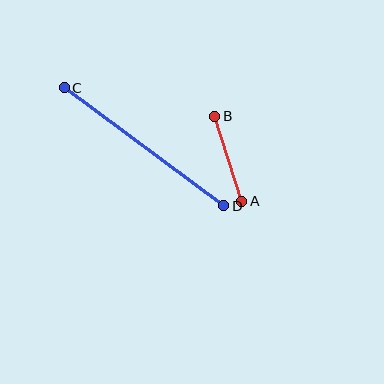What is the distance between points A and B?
The distance is approximately 89 pixels.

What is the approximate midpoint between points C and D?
The midpoint is at approximately (144, 147) pixels.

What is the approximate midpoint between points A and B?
The midpoint is at approximately (228, 159) pixels.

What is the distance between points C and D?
The distance is approximately 199 pixels.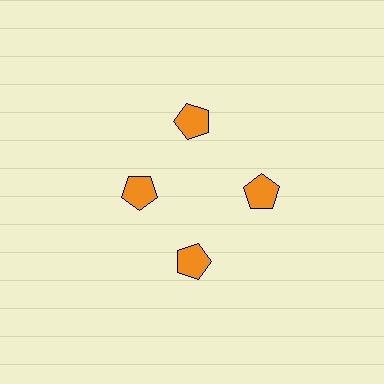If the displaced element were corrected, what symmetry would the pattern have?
It would have 4-fold rotational symmetry — the pattern would map onto itself every 90 degrees.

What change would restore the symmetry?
The symmetry would be restored by moving it outward, back onto the ring so that all 4 pentagons sit at equal angles and equal distance from the center.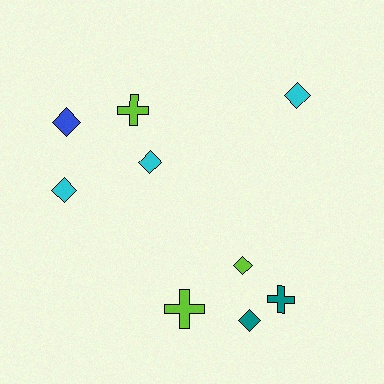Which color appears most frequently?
Lime, with 3 objects.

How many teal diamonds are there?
There is 1 teal diamond.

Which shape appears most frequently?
Diamond, with 6 objects.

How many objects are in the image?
There are 9 objects.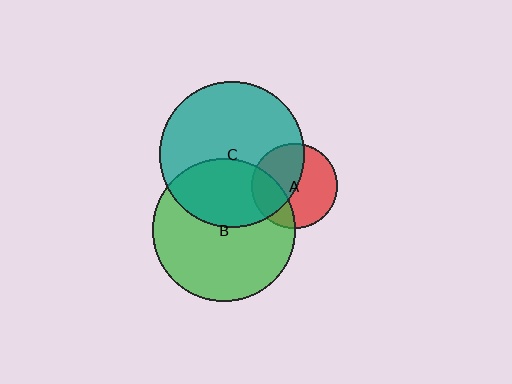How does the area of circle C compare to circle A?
Approximately 2.9 times.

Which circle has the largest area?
Circle C (teal).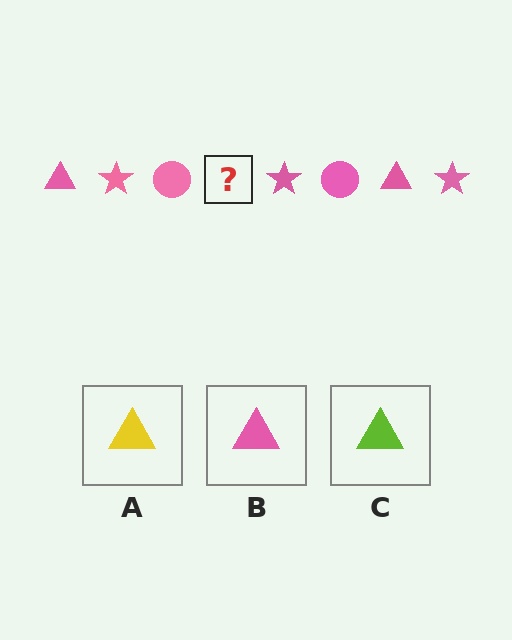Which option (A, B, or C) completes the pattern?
B.